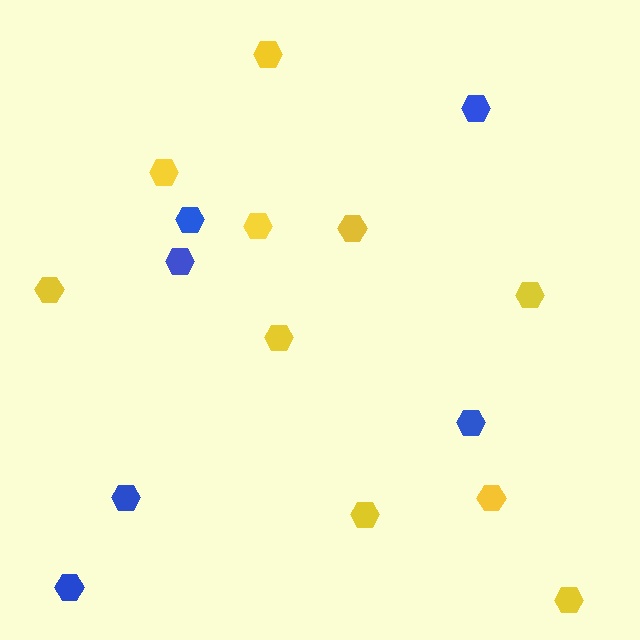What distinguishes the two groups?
There are 2 groups: one group of yellow hexagons (10) and one group of blue hexagons (6).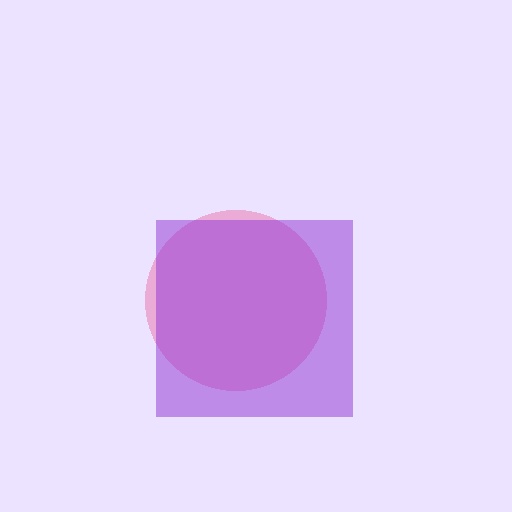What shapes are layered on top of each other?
The layered shapes are: a pink circle, a purple square.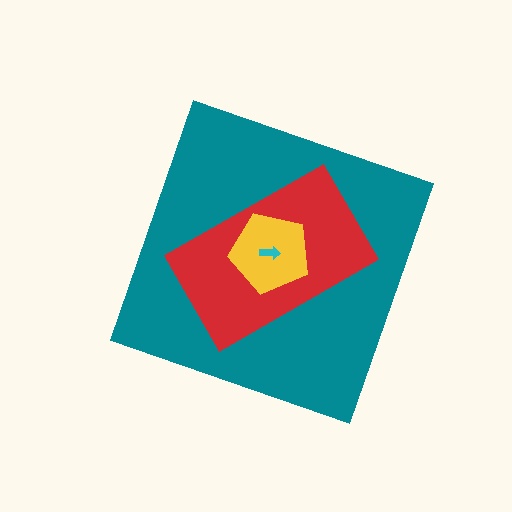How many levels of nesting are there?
4.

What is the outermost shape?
The teal diamond.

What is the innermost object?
The cyan arrow.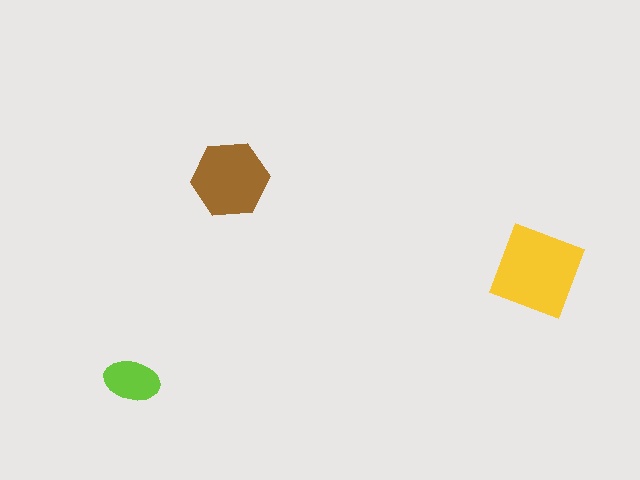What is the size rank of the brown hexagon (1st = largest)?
2nd.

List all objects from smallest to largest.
The lime ellipse, the brown hexagon, the yellow diamond.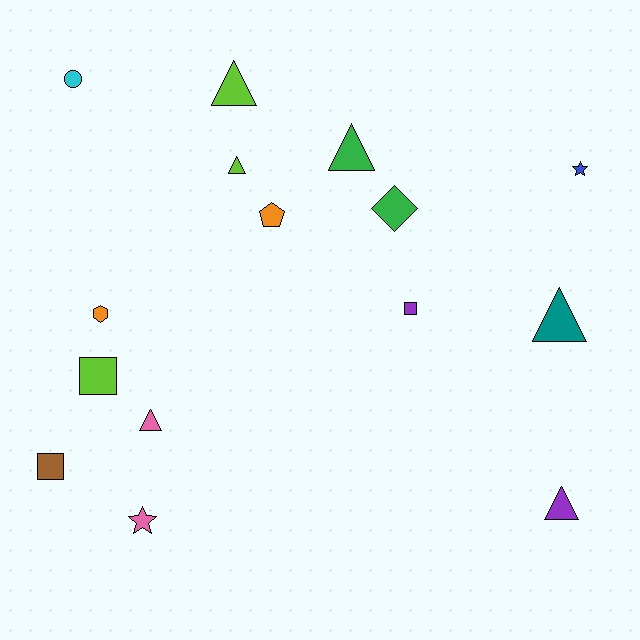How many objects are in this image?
There are 15 objects.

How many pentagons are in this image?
There is 1 pentagon.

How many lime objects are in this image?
There are 3 lime objects.